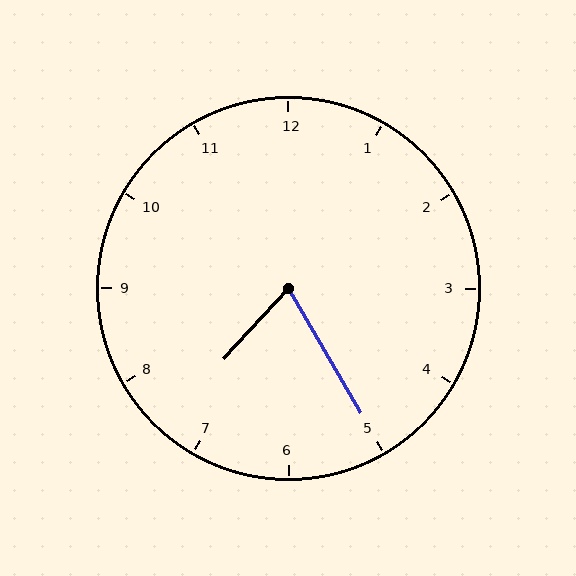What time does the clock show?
7:25.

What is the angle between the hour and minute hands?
Approximately 72 degrees.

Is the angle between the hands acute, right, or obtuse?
It is acute.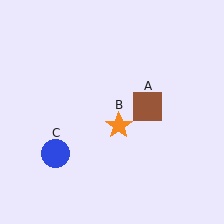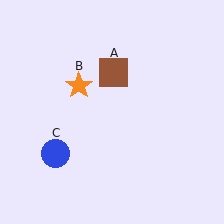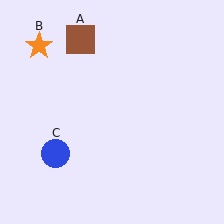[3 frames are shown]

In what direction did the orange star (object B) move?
The orange star (object B) moved up and to the left.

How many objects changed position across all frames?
2 objects changed position: brown square (object A), orange star (object B).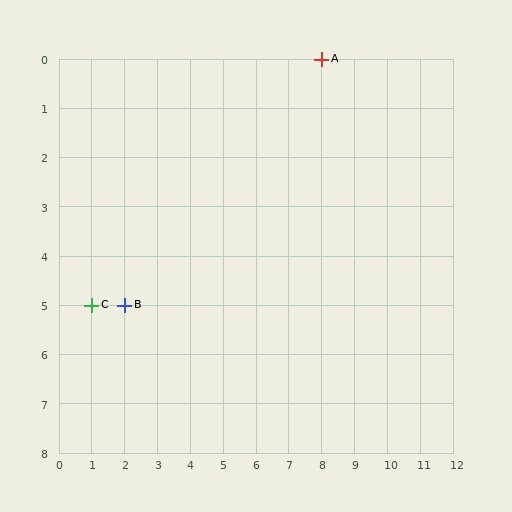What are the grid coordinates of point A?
Point A is at grid coordinates (8, 0).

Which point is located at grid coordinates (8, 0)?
Point A is at (8, 0).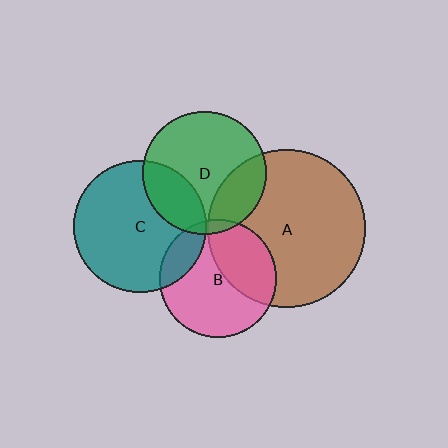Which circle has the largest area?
Circle A (brown).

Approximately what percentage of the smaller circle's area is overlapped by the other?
Approximately 25%.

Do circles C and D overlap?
Yes.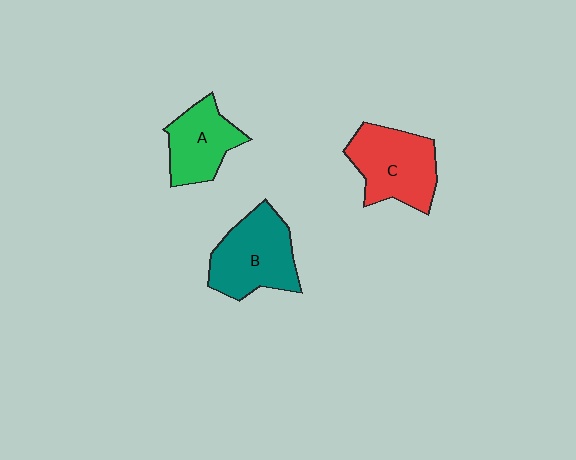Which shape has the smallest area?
Shape A (green).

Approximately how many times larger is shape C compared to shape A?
Approximately 1.3 times.